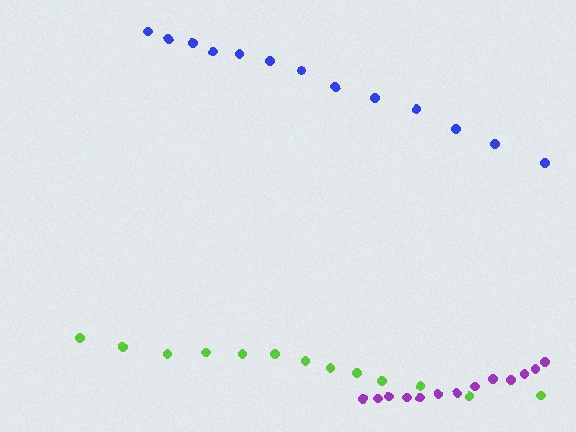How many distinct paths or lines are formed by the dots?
There are 3 distinct paths.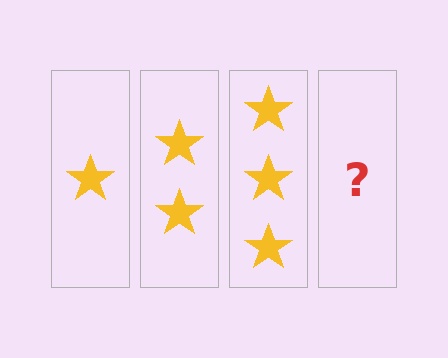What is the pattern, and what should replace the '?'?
The pattern is that each step adds one more star. The '?' should be 4 stars.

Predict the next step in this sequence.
The next step is 4 stars.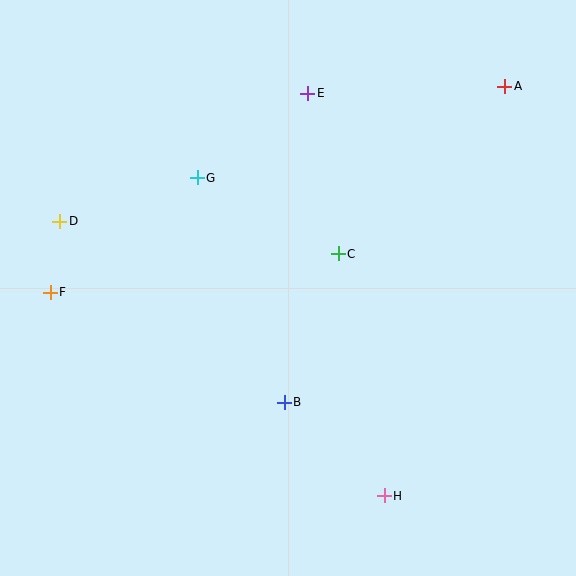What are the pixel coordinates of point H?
Point H is at (384, 496).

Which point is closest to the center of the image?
Point C at (338, 254) is closest to the center.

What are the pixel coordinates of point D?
Point D is at (60, 221).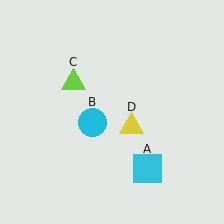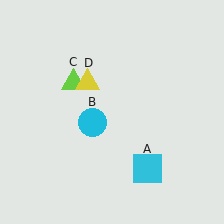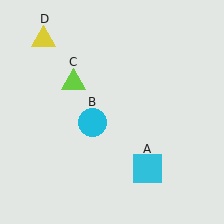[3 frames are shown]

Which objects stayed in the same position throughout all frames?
Cyan square (object A) and cyan circle (object B) and lime triangle (object C) remained stationary.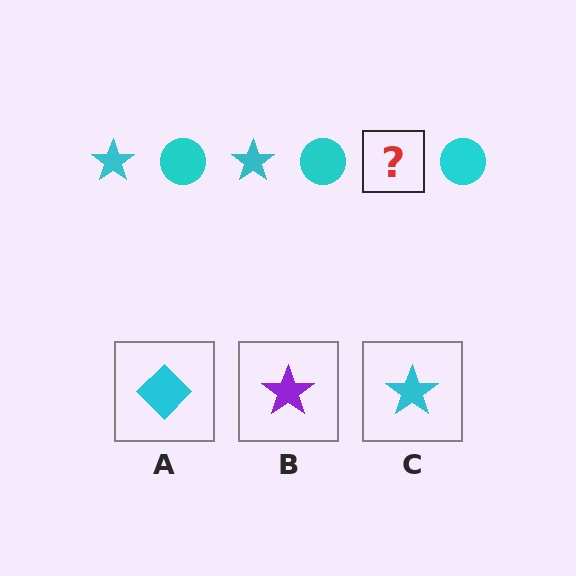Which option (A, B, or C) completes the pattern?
C.